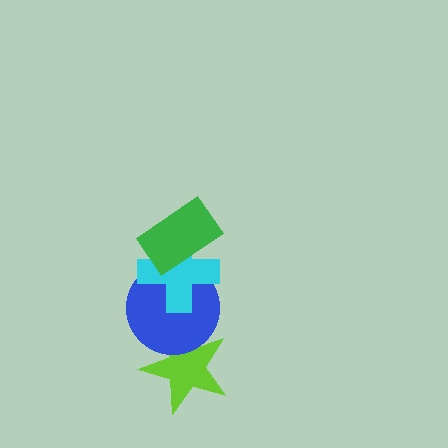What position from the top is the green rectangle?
The green rectangle is 1st from the top.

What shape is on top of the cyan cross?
The green rectangle is on top of the cyan cross.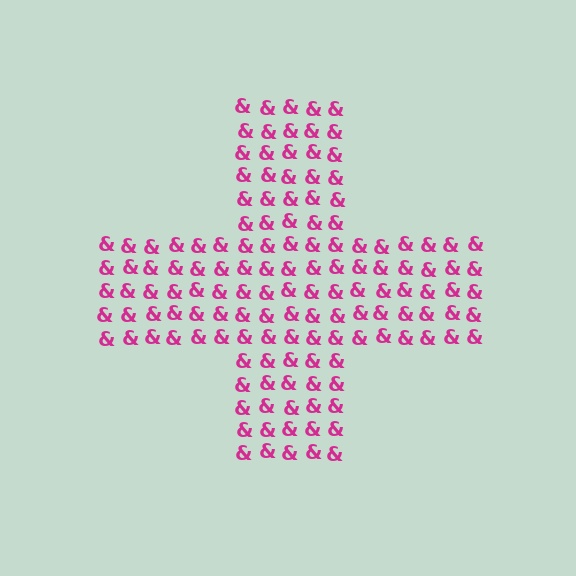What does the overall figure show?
The overall figure shows a cross.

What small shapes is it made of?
It is made of small ampersands.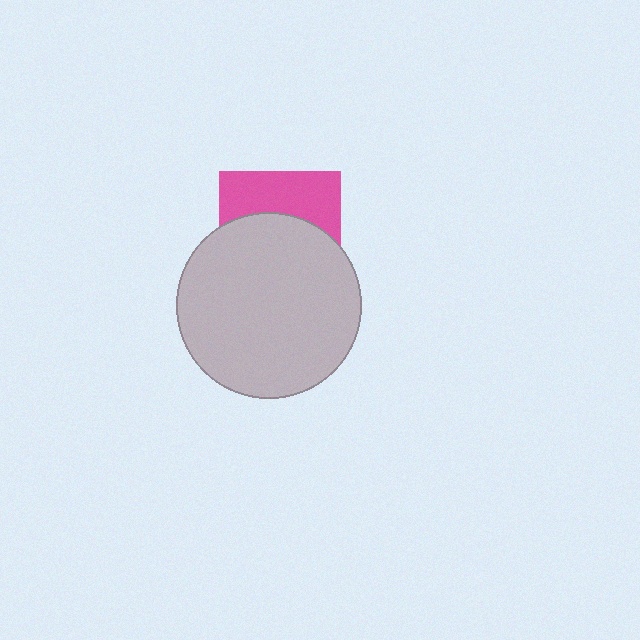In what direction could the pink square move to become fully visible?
The pink square could move up. That would shift it out from behind the light gray circle entirely.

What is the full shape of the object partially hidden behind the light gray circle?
The partially hidden object is a pink square.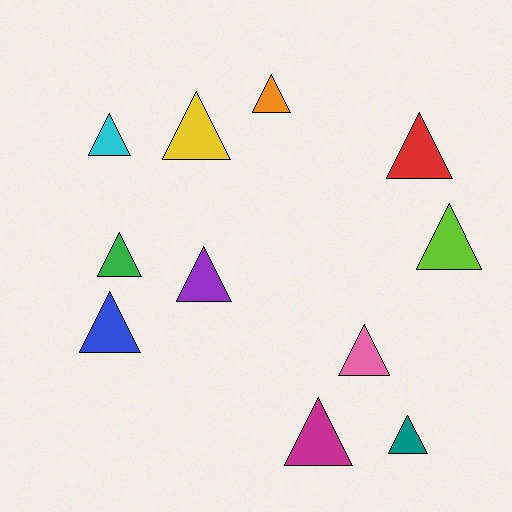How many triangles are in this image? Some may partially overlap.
There are 11 triangles.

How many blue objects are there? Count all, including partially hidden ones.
There is 1 blue object.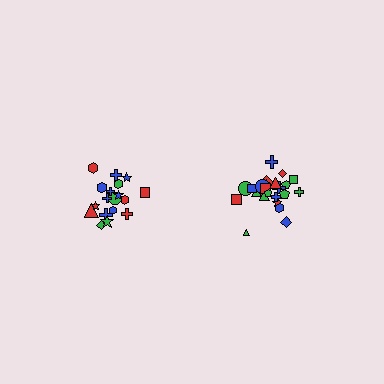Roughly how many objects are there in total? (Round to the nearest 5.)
Roughly 45 objects in total.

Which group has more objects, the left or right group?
The right group.